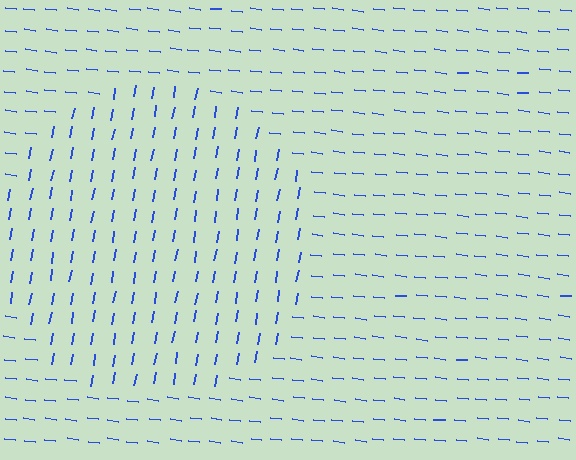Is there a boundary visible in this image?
Yes, there is a texture boundary formed by a change in line orientation.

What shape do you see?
I see a circle.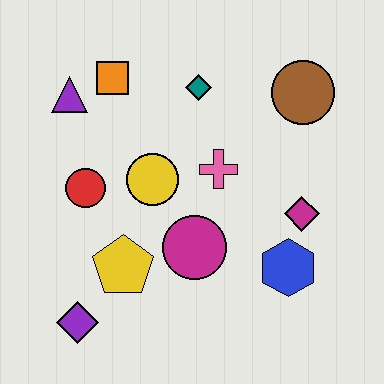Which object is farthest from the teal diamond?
The purple diamond is farthest from the teal diamond.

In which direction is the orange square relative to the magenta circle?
The orange square is above the magenta circle.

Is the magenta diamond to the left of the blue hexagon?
No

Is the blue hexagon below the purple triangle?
Yes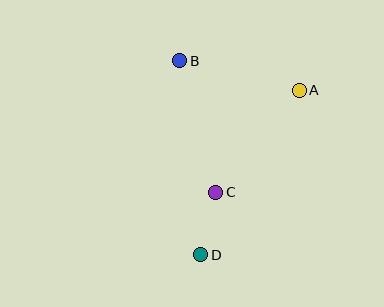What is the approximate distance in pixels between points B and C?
The distance between B and C is approximately 136 pixels.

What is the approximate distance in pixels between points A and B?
The distance between A and B is approximately 123 pixels.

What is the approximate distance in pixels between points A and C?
The distance between A and C is approximately 132 pixels.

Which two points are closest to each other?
Points C and D are closest to each other.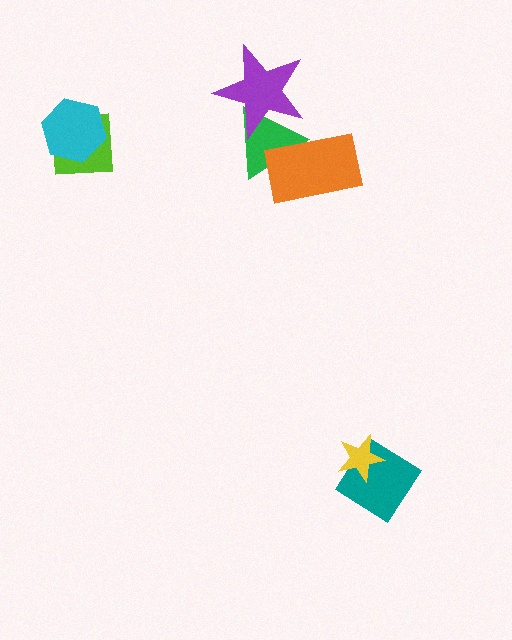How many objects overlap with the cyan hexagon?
1 object overlaps with the cyan hexagon.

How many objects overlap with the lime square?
1 object overlaps with the lime square.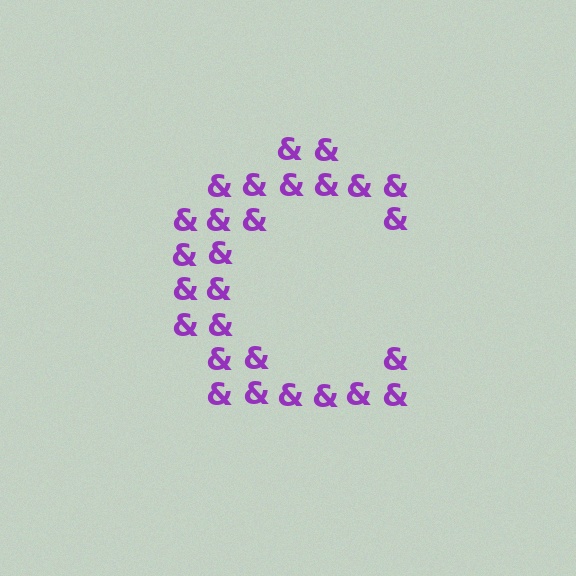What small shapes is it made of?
It is made of small ampersands.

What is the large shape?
The large shape is the letter C.